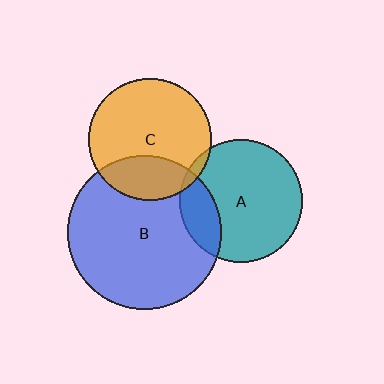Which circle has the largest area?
Circle B (blue).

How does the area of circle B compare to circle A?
Approximately 1.6 times.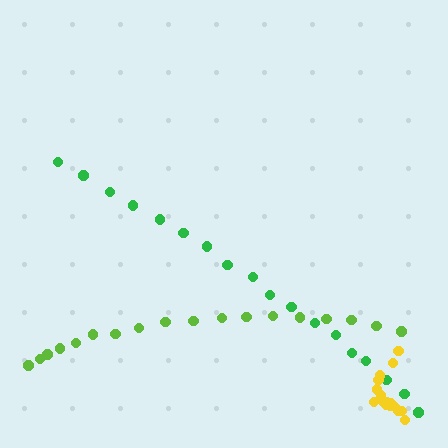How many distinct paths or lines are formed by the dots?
There are 3 distinct paths.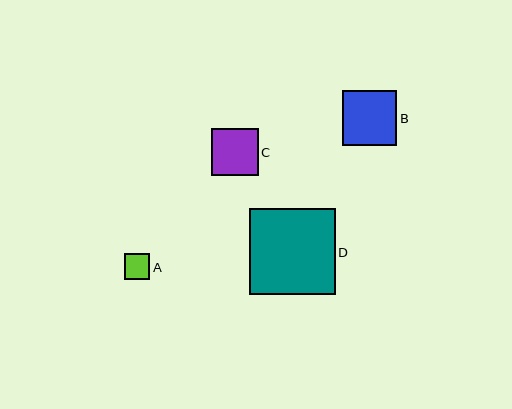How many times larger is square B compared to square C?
Square B is approximately 1.2 times the size of square C.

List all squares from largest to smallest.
From largest to smallest: D, B, C, A.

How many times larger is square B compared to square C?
Square B is approximately 1.2 times the size of square C.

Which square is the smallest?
Square A is the smallest with a size of approximately 26 pixels.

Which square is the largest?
Square D is the largest with a size of approximately 86 pixels.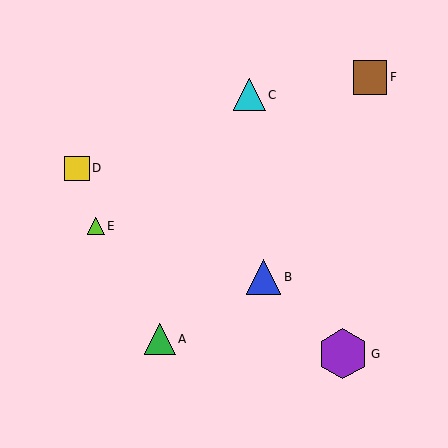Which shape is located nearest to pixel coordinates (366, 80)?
The brown square (labeled F) at (370, 77) is nearest to that location.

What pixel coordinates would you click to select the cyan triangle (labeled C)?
Click at (249, 95) to select the cyan triangle C.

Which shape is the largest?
The purple hexagon (labeled G) is the largest.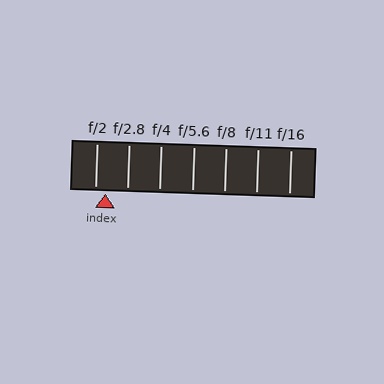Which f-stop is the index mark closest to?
The index mark is closest to f/2.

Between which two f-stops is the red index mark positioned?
The index mark is between f/2 and f/2.8.